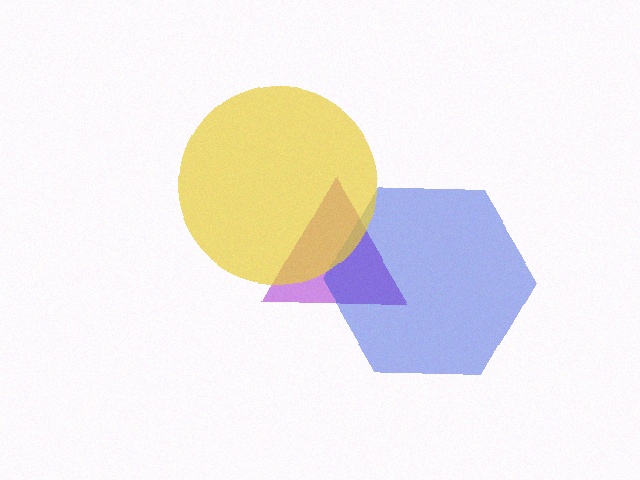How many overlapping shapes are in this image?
There are 3 overlapping shapes in the image.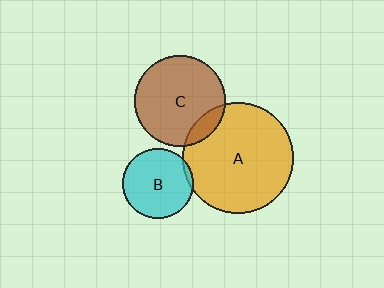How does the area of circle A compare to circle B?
Approximately 2.5 times.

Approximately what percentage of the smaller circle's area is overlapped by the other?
Approximately 10%.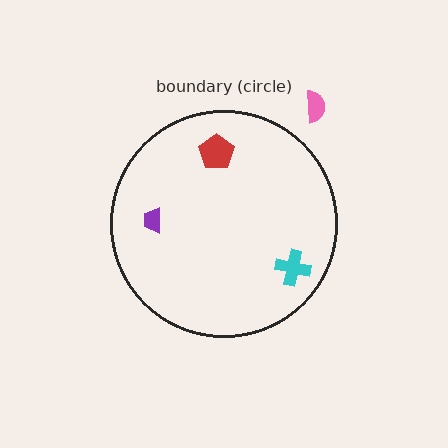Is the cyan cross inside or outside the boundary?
Inside.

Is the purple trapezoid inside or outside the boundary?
Inside.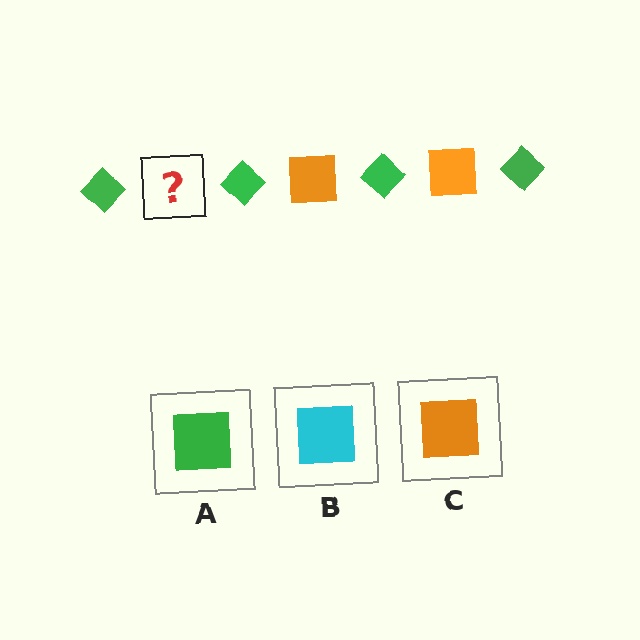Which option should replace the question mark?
Option C.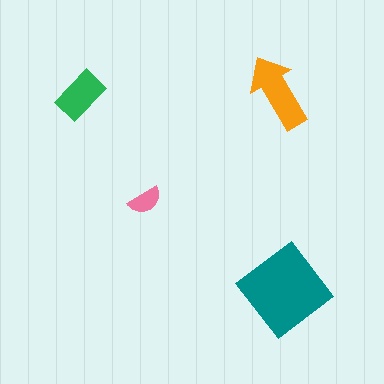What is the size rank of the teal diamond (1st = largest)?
1st.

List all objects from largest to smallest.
The teal diamond, the orange arrow, the green rectangle, the pink semicircle.